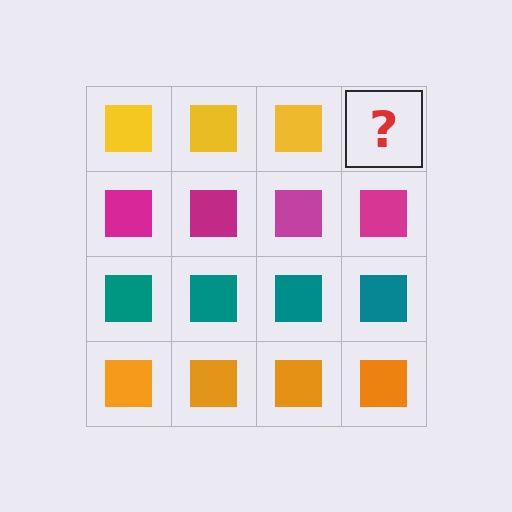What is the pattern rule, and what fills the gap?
The rule is that each row has a consistent color. The gap should be filled with a yellow square.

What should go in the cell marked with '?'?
The missing cell should contain a yellow square.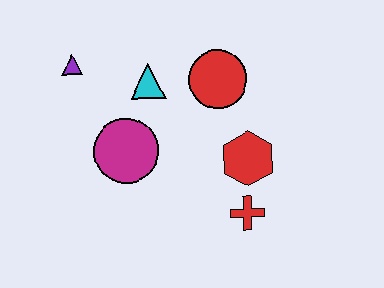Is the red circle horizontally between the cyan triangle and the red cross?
Yes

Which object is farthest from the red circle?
The purple triangle is farthest from the red circle.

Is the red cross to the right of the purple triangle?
Yes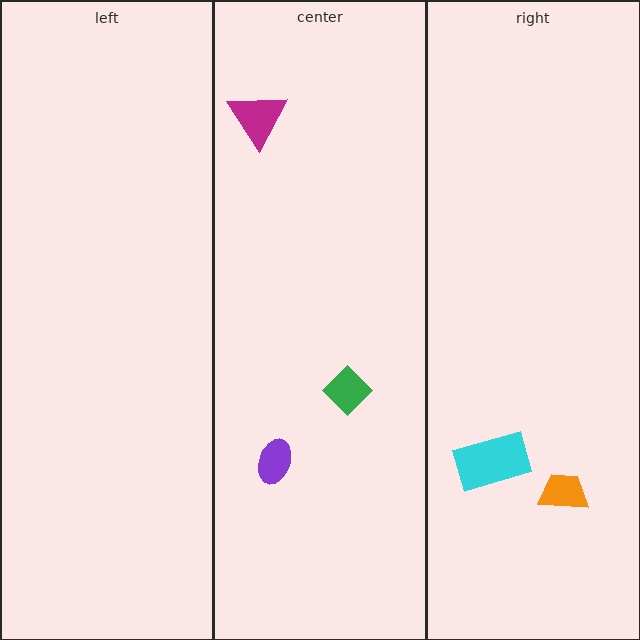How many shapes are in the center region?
3.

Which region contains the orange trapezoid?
The right region.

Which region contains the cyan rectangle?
The right region.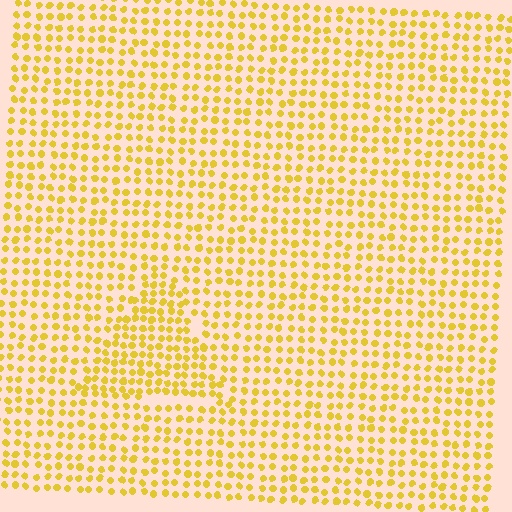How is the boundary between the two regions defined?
The boundary is defined by a change in element density (approximately 1.4x ratio). All elements are the same color, size, and shape.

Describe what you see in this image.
The image contains small yellow elements arranged at two different densities. A triangle-shaped region is visible where the elements are more densely packed than the surrounding area.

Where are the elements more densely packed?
The elements are more densely packed inside the triangle boundary.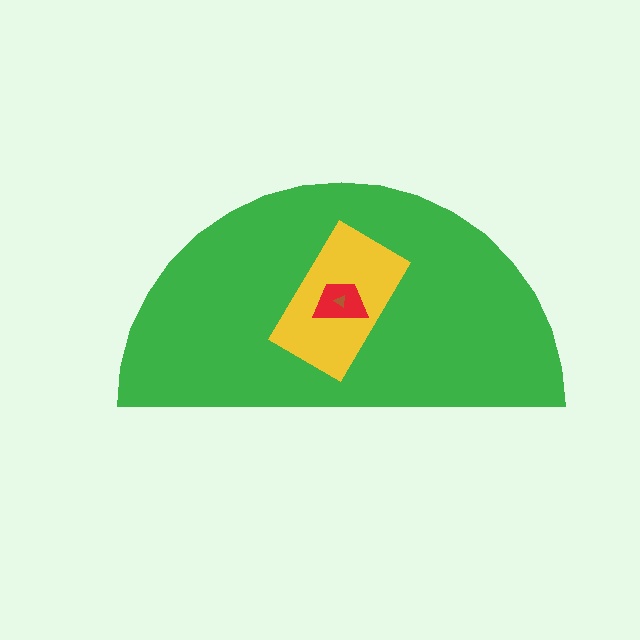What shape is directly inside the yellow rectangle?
The red trapezoid.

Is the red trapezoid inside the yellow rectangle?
Yes.